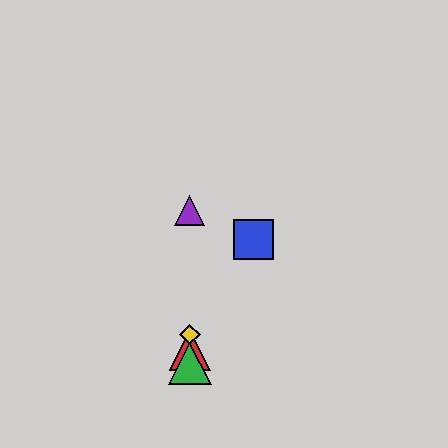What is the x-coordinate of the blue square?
The blue square is at x≈254.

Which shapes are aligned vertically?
The red triangle, the green triangle, the yellow diamond, the purple triangle are aligned vertically.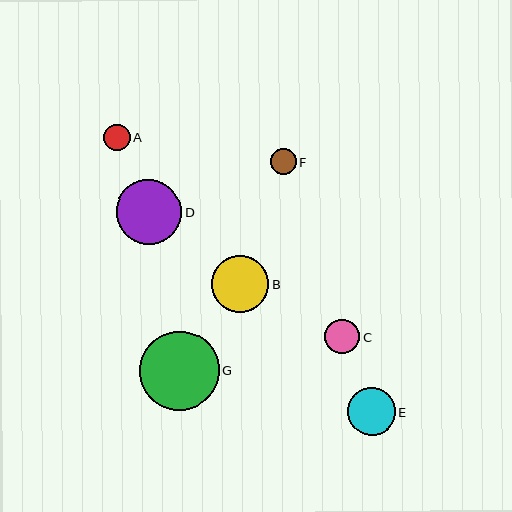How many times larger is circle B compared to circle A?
Circle B is approximately 2.1 times the size of circle A.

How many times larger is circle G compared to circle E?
Circle G is approximately 1.7 times the size of circle E.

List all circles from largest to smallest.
From largest to smallest: G, D, B, E, C, A, F.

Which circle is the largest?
Circle G is the largest with a size of approximately 79 pixels.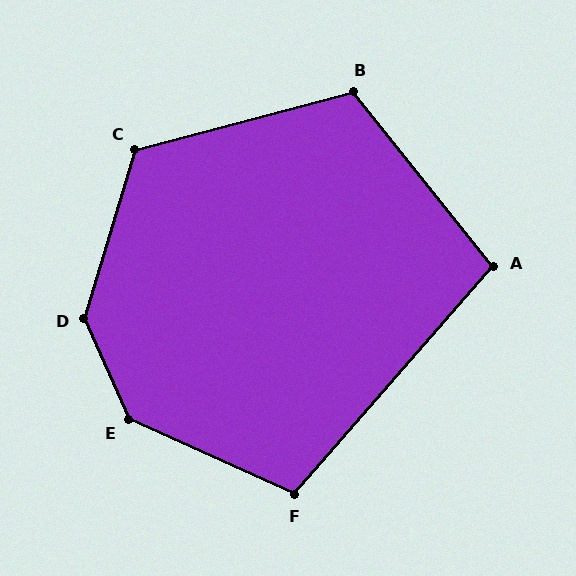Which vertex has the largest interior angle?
D, at approximately 139 degrees.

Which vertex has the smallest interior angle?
A, at approximately 100 degrees.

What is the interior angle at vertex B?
Approximately 114 degrees (obtuse).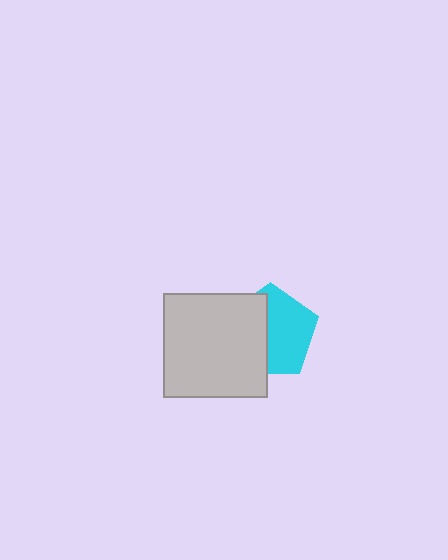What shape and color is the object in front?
The object in front is a light gray square.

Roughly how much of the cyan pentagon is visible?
About half of it is visible (roughly 55%).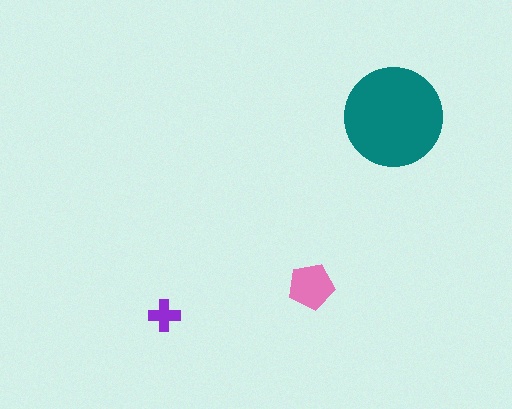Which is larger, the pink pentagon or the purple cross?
The pink pentagon.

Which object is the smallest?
The purple cross.